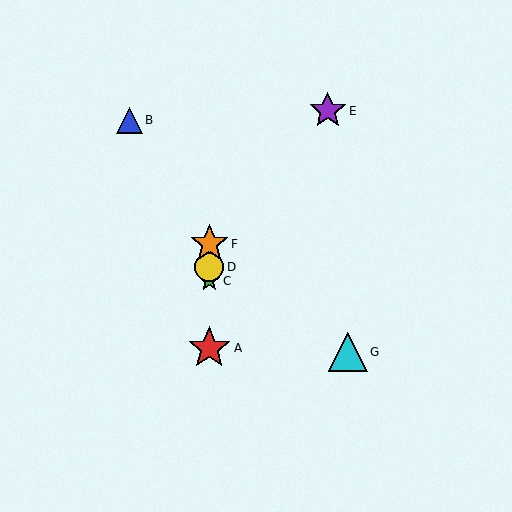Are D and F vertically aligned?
Yes, both are at x≈209.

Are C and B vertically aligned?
No, C is at x≈209 and B is at x≈129.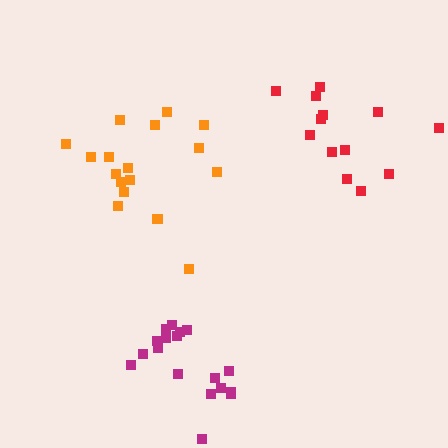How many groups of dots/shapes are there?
There are 3 groups.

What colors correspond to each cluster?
The clusters are colored: magenta, red, orange.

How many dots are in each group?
Group 1: 18 dots, Group 2: 13 dots, Group 3: 18 dots (49 total).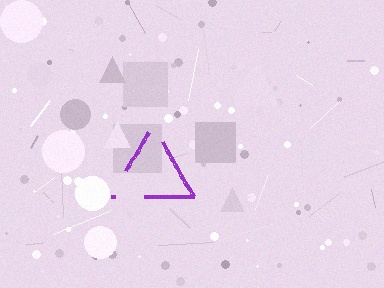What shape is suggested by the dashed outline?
The dashed outline suggests a triangle.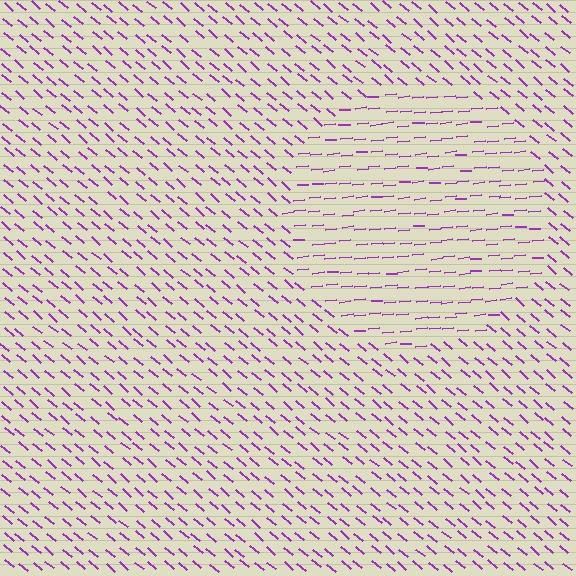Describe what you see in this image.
The image is filled with small purple line segments. A circle region in the image has lines oriented differently from the surrounding lines, creating a visible texture boundary.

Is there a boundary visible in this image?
Yes, there is a texture boundary formed by a change in line orientation.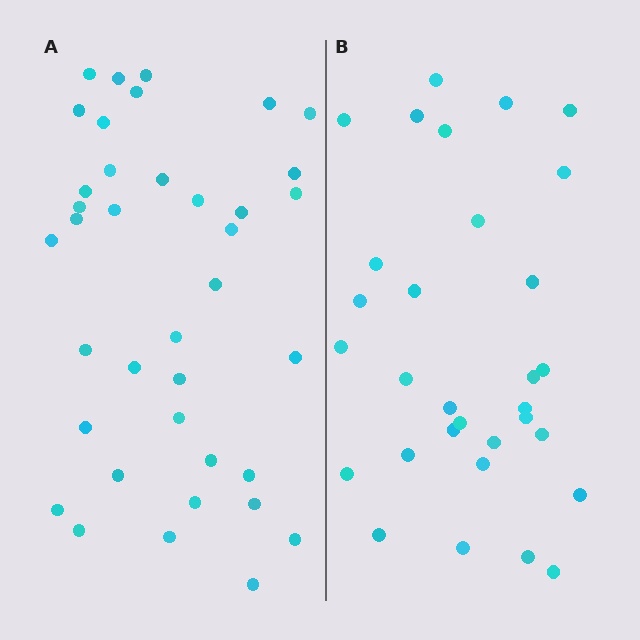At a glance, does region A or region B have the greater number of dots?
Region A (the left region) has more dots.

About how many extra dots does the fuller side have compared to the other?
Region A has roughly 8 or so more dots than region B.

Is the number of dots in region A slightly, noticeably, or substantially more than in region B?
Region A has only slightly more — the two regions are fairly close. The ratio is roughly 1.2 to 1.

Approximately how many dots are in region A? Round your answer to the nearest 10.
About 40 dots. (The exact count is 38, which rounds to 40.)